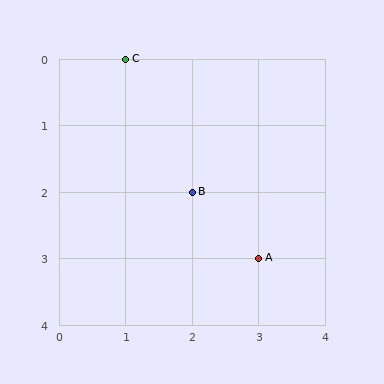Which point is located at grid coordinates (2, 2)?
Point B is at (2, 2).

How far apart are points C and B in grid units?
Points C and B are 1 column and 2 rows apart (about 2.2 grid units diagonally).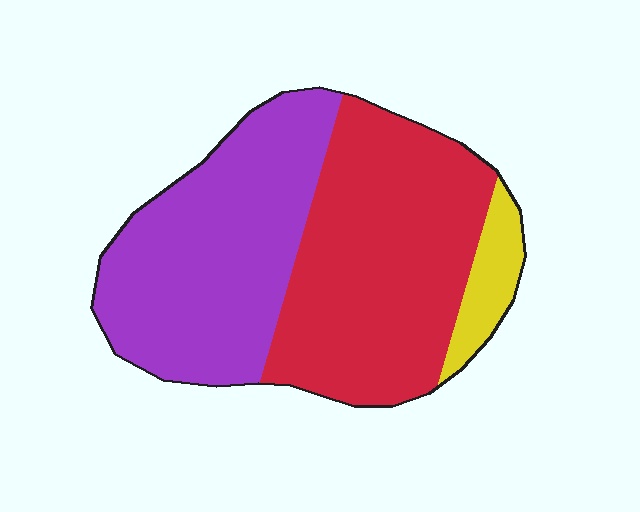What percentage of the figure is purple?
Purple covers around 45% of the figure.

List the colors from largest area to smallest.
From largest to smallest: red, purple, yellow.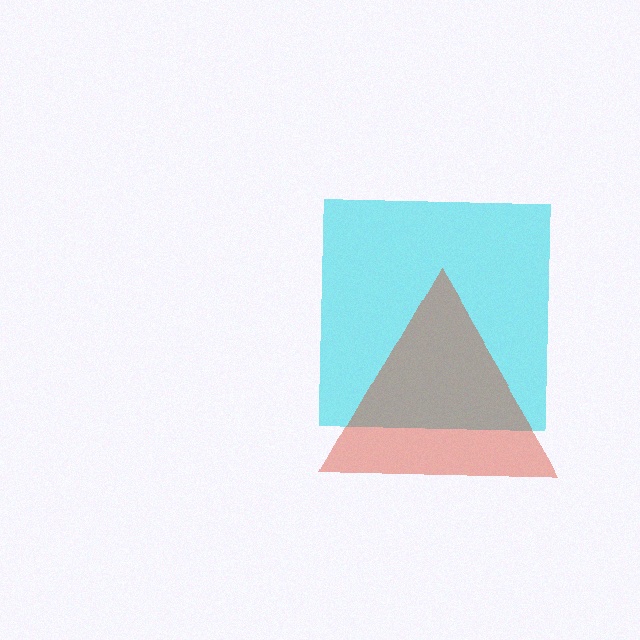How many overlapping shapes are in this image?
There are 2 overlapping shapes in the image.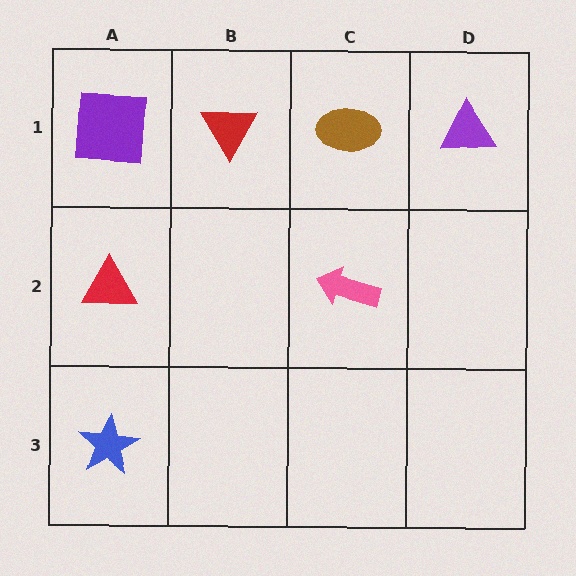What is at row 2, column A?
A red triangle.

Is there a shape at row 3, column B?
No, that cell is empty.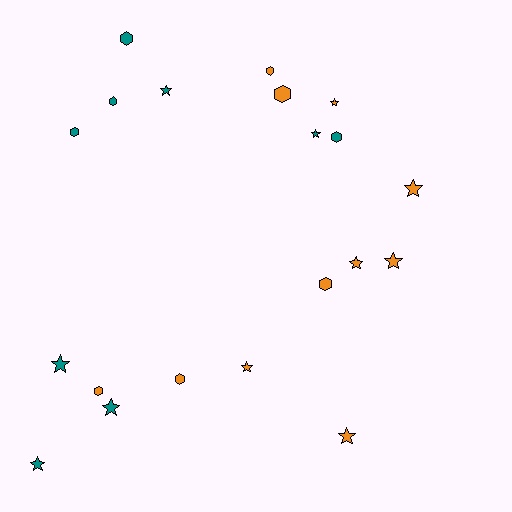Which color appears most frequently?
Orange, with 11 objects.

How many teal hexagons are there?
There are 4 teal hexagons.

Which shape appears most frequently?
Star, with 11 objects.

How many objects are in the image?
There are 20 objects.